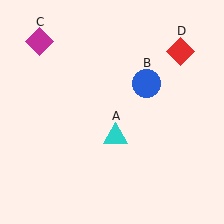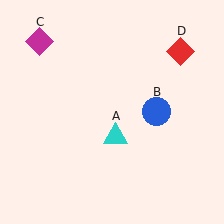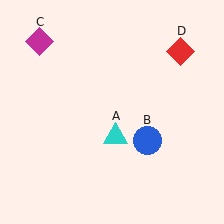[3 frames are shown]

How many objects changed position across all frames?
1 object changed position: blue circle (object B).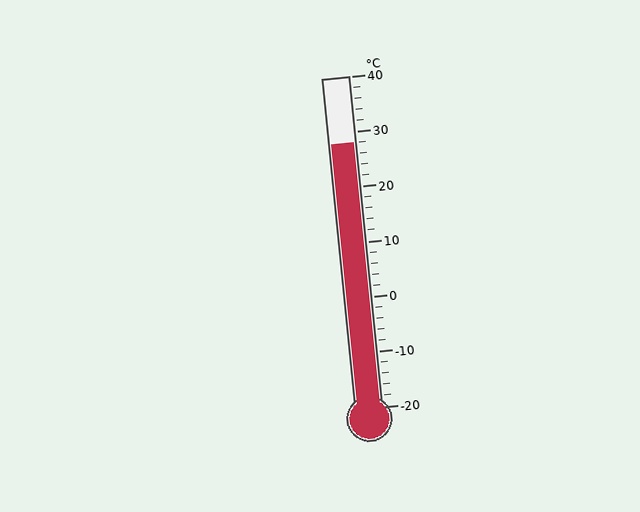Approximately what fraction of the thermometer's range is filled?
The thermometer is filled to approximately 80% of its range.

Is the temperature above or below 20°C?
The temperature is above 20°C.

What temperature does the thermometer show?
The thermometer shows approximately 28°C.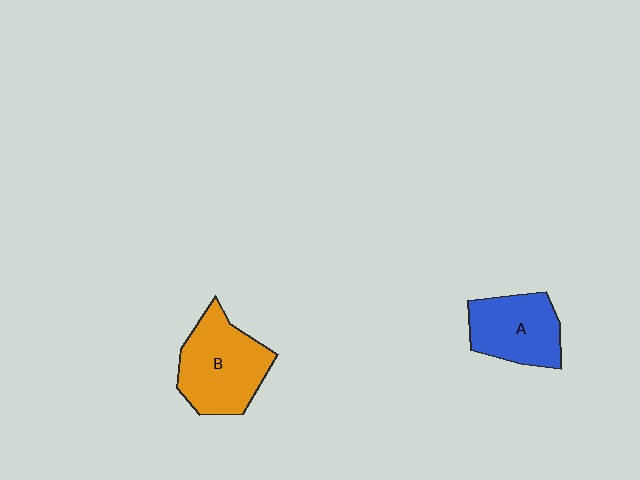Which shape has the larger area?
Shape B (orange).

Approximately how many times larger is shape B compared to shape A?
Approximately 1.2 times.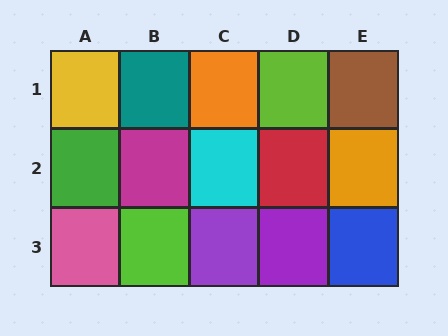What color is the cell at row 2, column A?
Green.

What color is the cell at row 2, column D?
Red.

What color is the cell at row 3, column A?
Pink.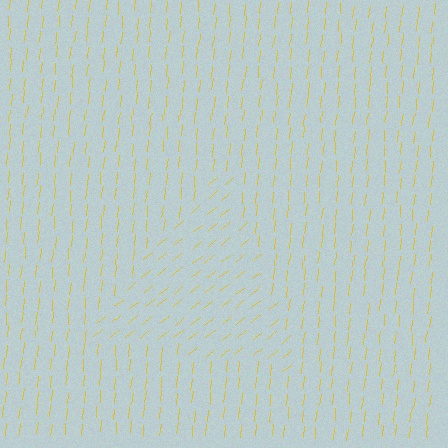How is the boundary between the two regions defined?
The boundary is defined purely by a change in line orientation (approximately 45 degrees difference). All lines are the same color and thickness.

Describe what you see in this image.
The image is filled with small yellow line segments. A triangle region in the image has lines oriented differently from the surrounding lines, creating a visible texture boundary.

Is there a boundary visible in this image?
Yes, there is a texture boundary formed by a change in line orientation.